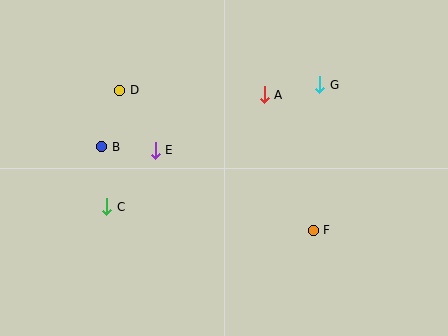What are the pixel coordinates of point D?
Point D is at (120, 90).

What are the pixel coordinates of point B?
Point B is at (102, 147).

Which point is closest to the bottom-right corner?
Point F is closest to the bottom-right corner.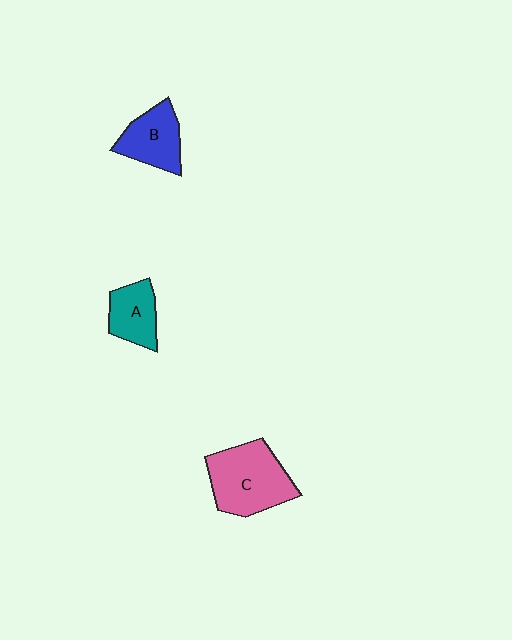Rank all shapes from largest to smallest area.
From largest to smallest: C (pink), B (blue), A (teal).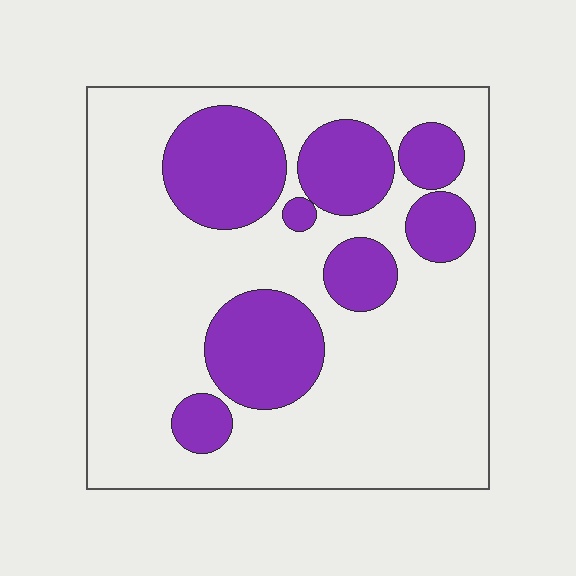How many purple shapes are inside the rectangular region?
8.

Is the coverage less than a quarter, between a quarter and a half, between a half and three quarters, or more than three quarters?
Between a quarter and a half.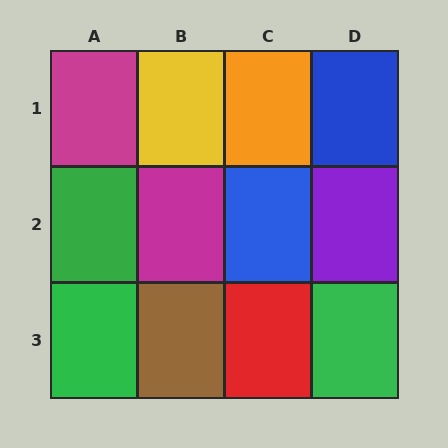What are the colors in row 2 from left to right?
Green, magenta, blue, purple.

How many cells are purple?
1 cell is purple.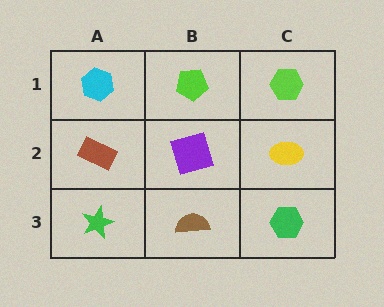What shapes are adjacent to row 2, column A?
A cyan hexagon (row 1, column A), a green star (row 3, column A), a purple square (row 2, column B).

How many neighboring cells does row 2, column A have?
3.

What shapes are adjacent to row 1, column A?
A brown rectangle (row 2, column A), a lime pentagon (row 1, column B).